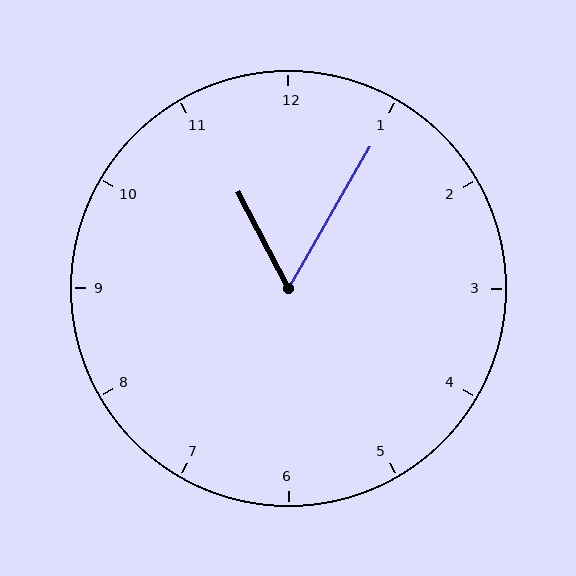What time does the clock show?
11:05.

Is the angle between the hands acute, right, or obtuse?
It is acute.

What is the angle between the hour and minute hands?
Approximately 58 degrees.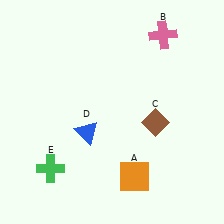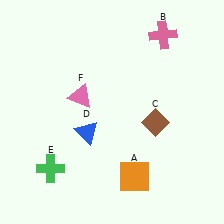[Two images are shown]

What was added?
A pink triangle (F) was added in Image 2.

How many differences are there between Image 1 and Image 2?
There is 1 difference between the two images.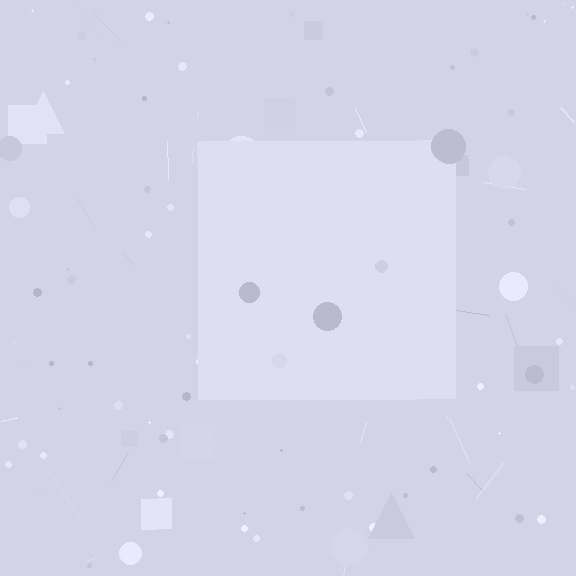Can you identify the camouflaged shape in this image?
The camouflaged shape is a square.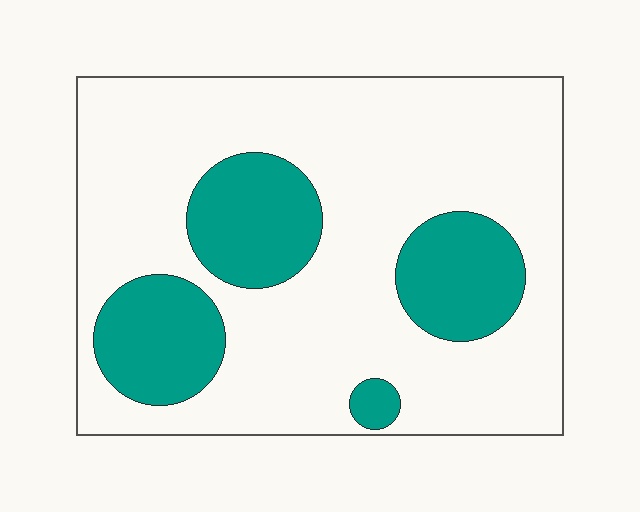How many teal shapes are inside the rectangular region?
4.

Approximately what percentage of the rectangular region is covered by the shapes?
Approximately 25%.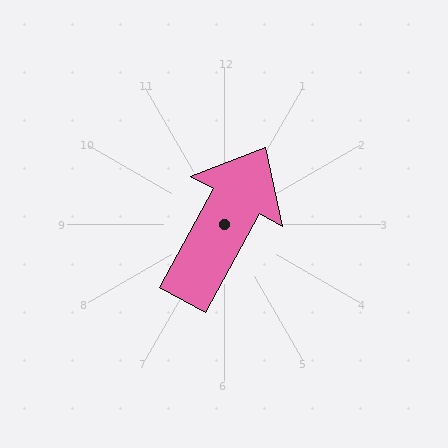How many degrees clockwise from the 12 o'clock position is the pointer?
Approximately 29 degrees.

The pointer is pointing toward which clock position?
Roughly 1 o'clock.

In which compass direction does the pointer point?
Northeast.